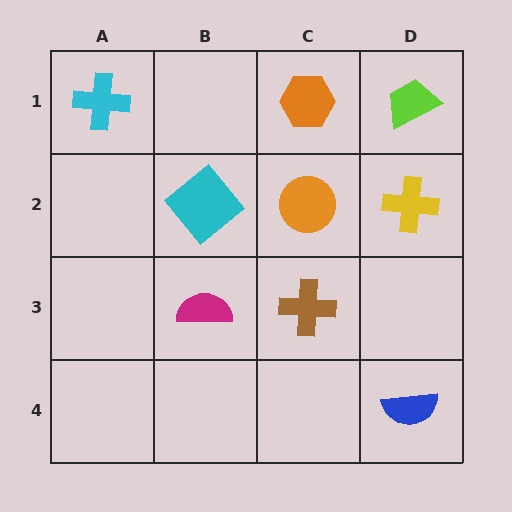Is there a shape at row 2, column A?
No, that cell is empty.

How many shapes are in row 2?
3 shapes.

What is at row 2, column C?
An orange circle.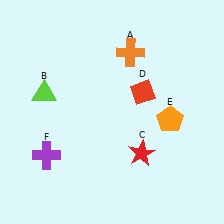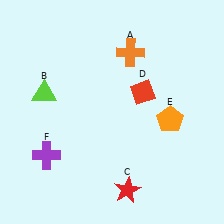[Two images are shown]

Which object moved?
The red star (C) moved down.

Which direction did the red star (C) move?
The red star (C) moved down.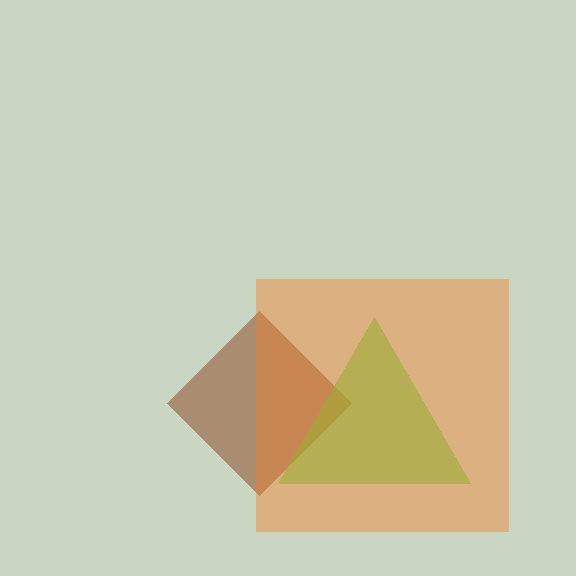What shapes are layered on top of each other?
The layered shapes are: a brown diamond, a lime triangle, an orange square.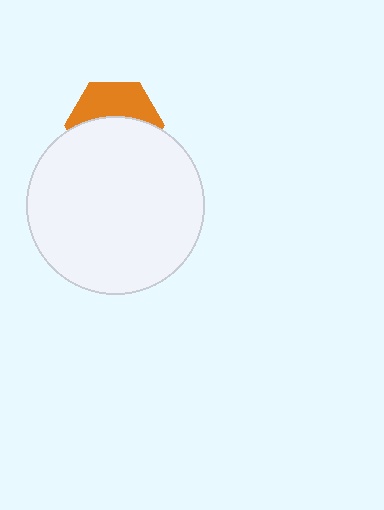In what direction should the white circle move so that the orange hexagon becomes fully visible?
The white circle should move down. That is the shortest direction to clear the overlap and leave the orange hexagon fully visible.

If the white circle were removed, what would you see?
You would see the complete orange hexagon.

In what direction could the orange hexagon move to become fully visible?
The orange hexagon could move up. That would shift it out from behind the white circle entirely.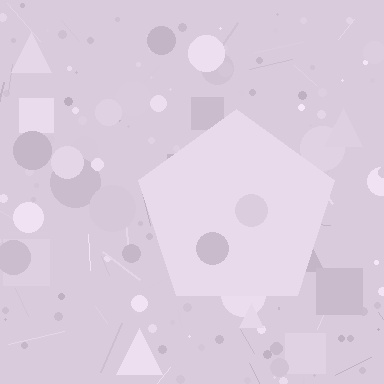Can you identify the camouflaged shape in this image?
The camouflaged shape is a pentagon.